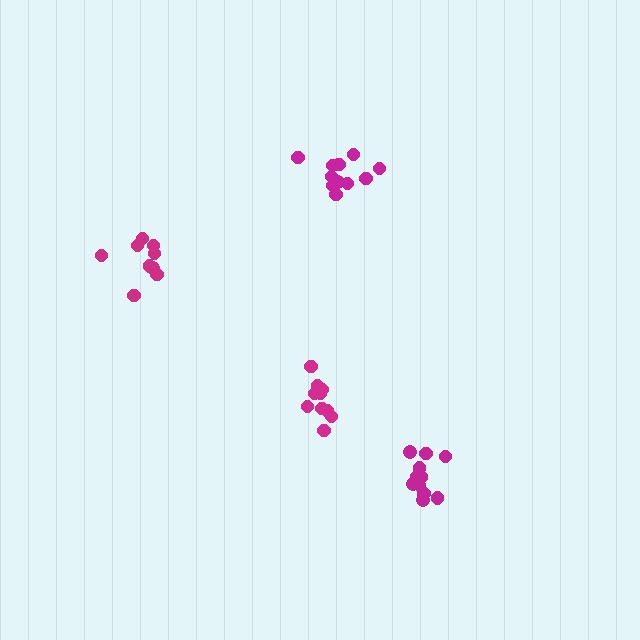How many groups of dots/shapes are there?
There are 4 groups.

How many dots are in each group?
Group 1: 11 dots, Group 2: 12 dots, Group 3: 9 dots, Group 4: 11 dots (43 total).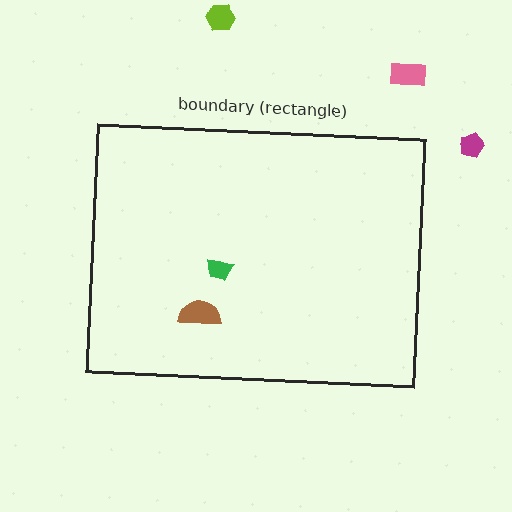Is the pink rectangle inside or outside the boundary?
Outside.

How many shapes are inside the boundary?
2 inside, 3 outside.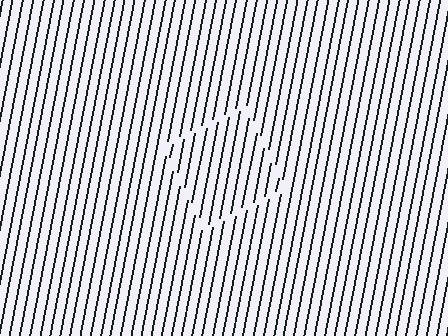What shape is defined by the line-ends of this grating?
An illusory square. The interior of the shape contains the same grating, shifted by half a period — the contour is defined by the phase discontinuity where line-ends from the inner and outer gratings abut.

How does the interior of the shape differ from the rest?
The interior of the shape contains the same grating, shifted by half a period — the contour is defined by the phase discontinuity where line-ends from the inner and outer gratings abut.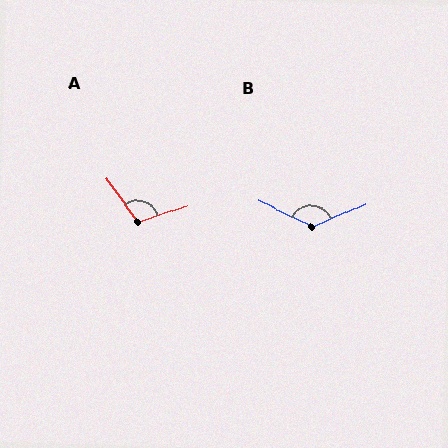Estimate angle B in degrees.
Approximately 130 degrees.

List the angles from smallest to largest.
A (108°), B (130°).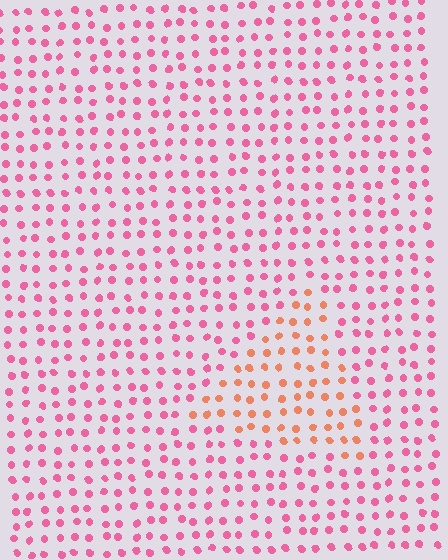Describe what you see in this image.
The image is filled with small pink elements in a uniform arrangement. A triangle-shaped region is visible where the elements are tinted to a slightly different hue, forming a subtle color boundary.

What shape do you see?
I see a triangle.